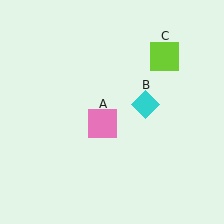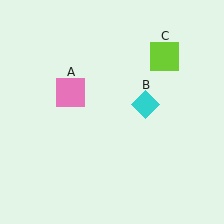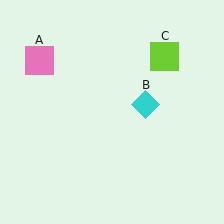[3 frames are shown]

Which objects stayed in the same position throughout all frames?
Cyan diamond (object B) and lime square (object C) remained stationary.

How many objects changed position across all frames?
1 object changed position: pink square (object A).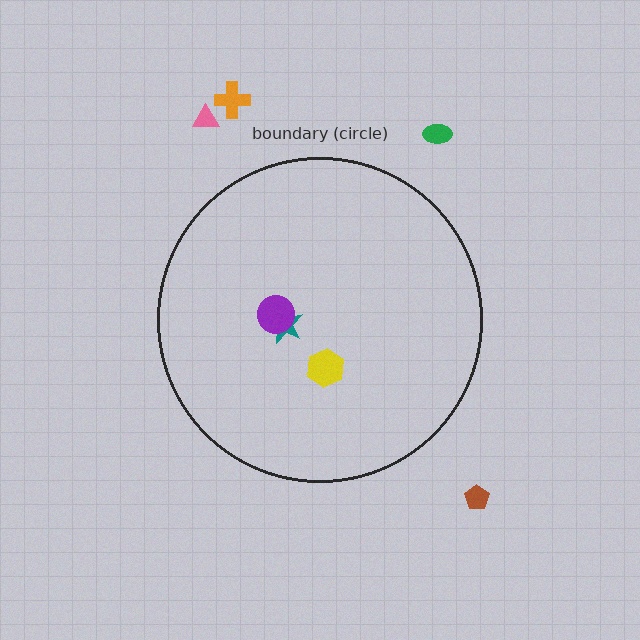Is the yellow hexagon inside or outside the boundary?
Inside.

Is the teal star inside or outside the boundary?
Inside.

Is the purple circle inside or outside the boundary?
Inside.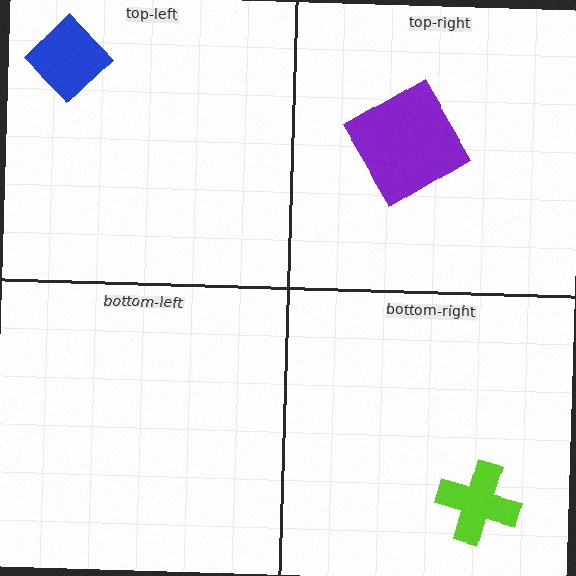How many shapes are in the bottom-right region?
1.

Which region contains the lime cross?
The bottom-right region.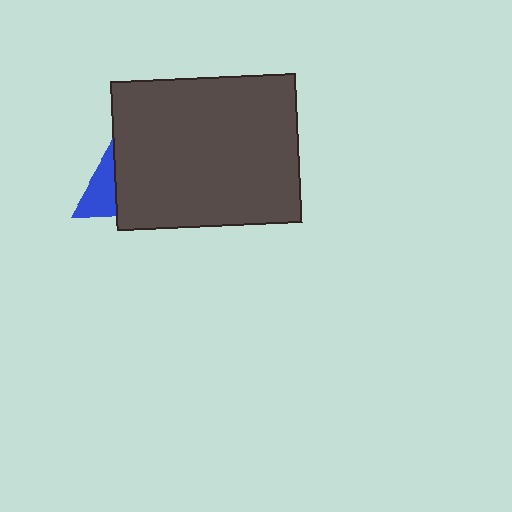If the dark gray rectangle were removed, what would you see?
You would see the complete blue triangle.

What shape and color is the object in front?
The object in front is a dark gray rectangle.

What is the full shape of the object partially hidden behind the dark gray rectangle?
The partially hidden object is a blue triangle.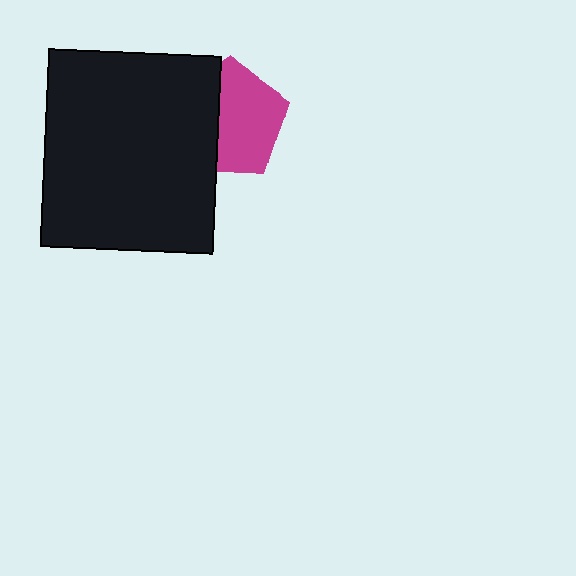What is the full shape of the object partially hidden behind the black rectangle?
The partially hidden object is a magenta pentagon.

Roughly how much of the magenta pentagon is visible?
About half of it is visible (roughly 60%).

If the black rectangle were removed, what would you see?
You would see the complete magenta pentagon.